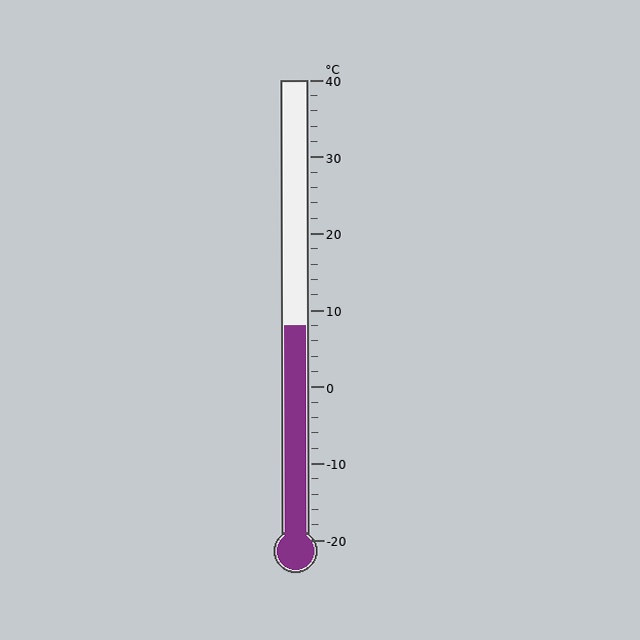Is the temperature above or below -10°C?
The temperature is above -10°C.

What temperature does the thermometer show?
The thermometer shows approximately 8°C.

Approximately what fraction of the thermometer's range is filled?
The thermometer is filled to approximately 45% of its range.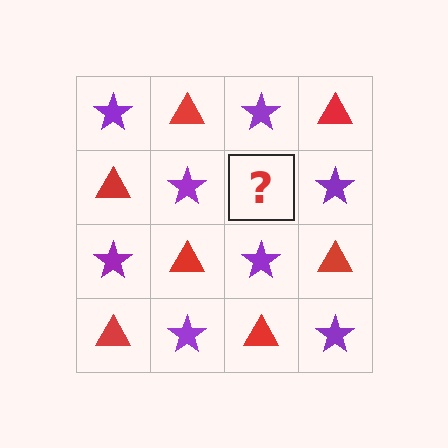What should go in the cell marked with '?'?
The missing cell should contain a red triangle.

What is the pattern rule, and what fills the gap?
The rule is that it alternates purple star and red triangle in a checkerboard pattern. The gap should be filled with a red triangle.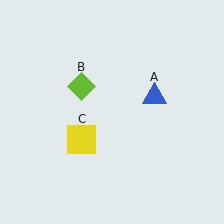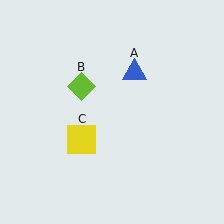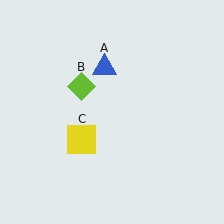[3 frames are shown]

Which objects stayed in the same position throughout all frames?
Lime diamond (object B) and yellow square (object C) remained stationary.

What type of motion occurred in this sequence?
The blue triangle (object A) rotated counterclockwise around the center of the scene.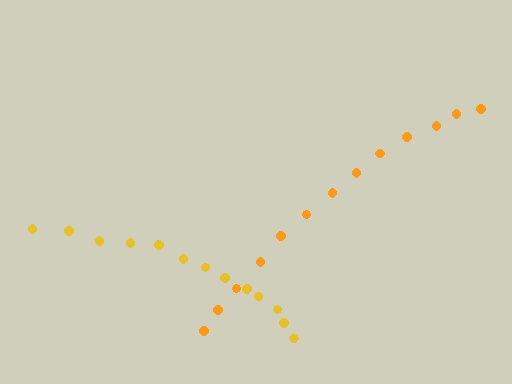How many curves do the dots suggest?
There are 2 distinct paths.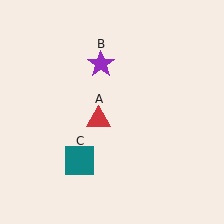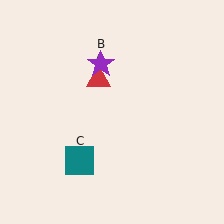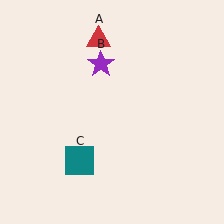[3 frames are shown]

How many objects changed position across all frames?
1 object changed position: red triangle (object A).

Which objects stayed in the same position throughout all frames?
Purple star (object B) and teal square (object C) remained stationary.